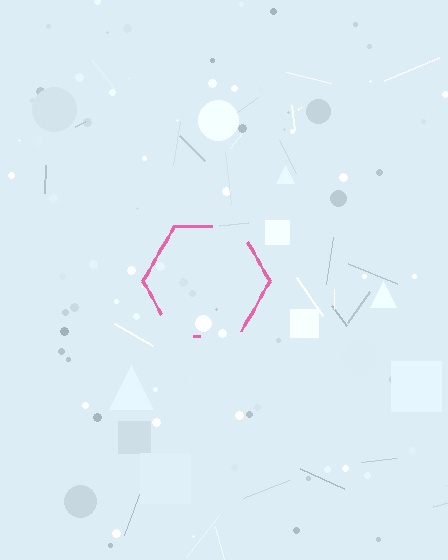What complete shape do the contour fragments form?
The contour fragments form a hexagon.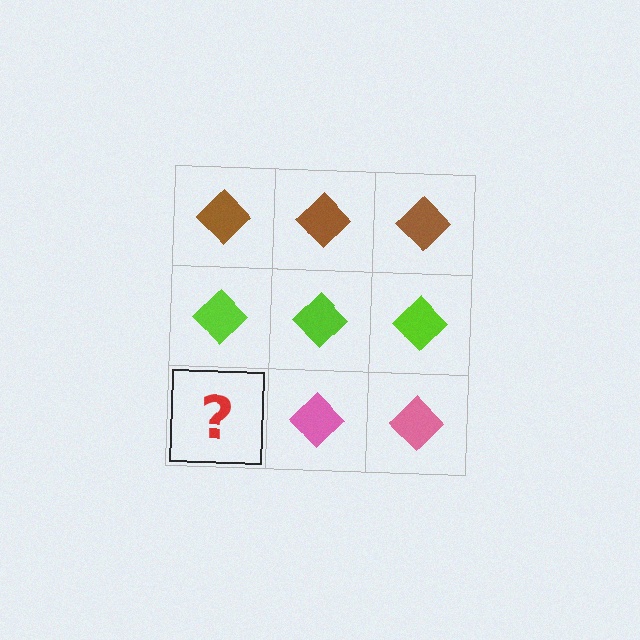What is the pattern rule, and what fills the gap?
The rule is that each row has a consistent color. The gap should be filled with a pink diamond.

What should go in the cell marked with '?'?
The missing cell should contain a pink diamond.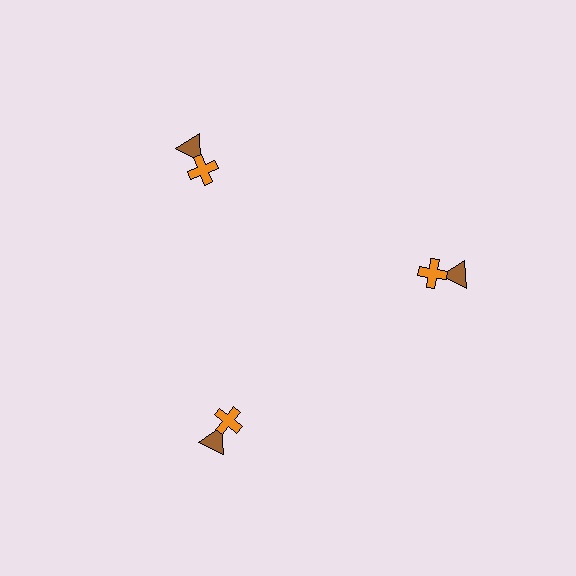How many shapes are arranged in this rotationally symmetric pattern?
There are 6 shapes, arranged in 3 groups of 2.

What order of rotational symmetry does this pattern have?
This pattern has 3-fold rotational symmetry.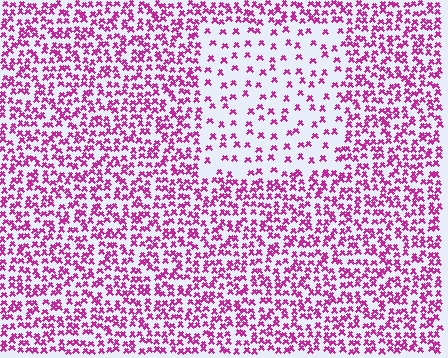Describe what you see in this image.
The image contains small magenta elements arranged at two different densities. A rectangle-shaped region is visible where the elements are less densely packed than the surrounding area.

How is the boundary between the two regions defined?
The boundary is defined by a change in element density (approximately 2.5x ratio). All elements are the same color, size, and shape.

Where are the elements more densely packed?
The elements are more densely packed outside the rectangle boundary.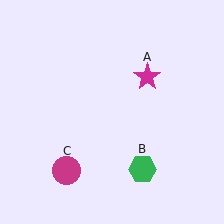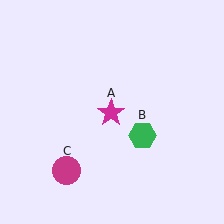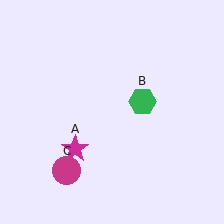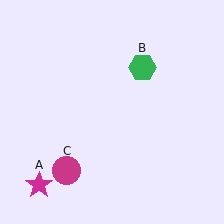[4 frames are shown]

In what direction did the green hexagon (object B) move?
The green hexagon (object B) moved up.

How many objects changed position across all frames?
2 objects changed position: magenta star (object A), green hexagon (object B).